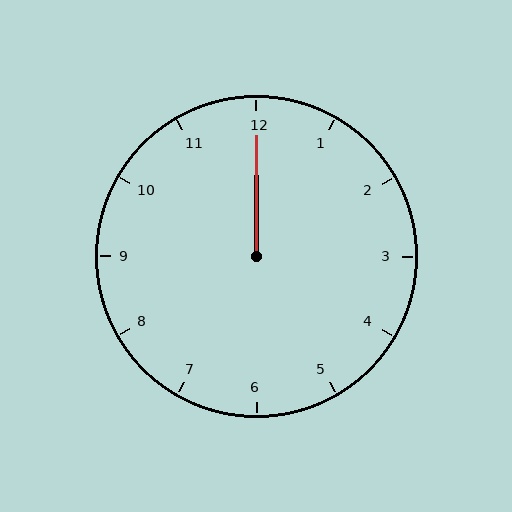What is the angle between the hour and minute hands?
Approximately 0 degrees.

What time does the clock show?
12:00.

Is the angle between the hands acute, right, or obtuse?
It is acute.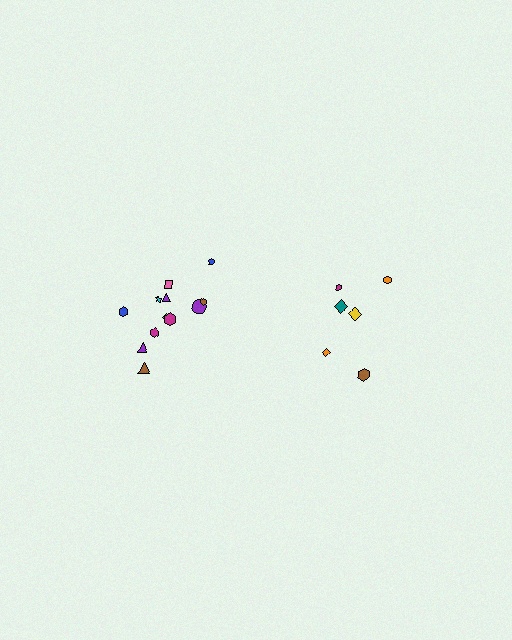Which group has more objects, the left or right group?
The left group.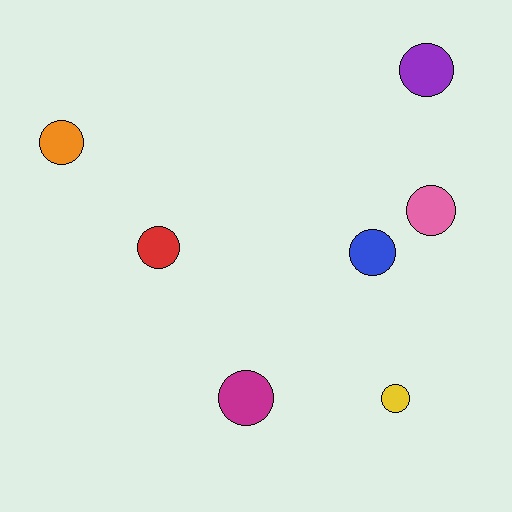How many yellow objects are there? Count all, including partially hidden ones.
There is 1 yellow object.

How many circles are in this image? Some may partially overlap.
There are 7 circles.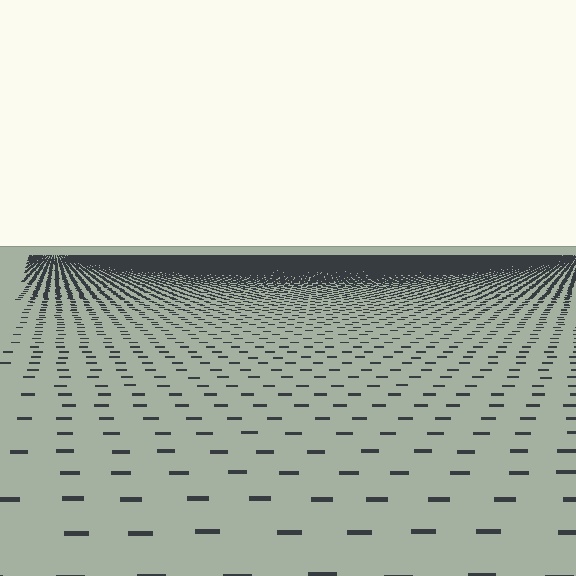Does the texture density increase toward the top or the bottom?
Density increases toward the top.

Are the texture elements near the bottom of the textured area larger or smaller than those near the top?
Larger. Near the bottom, elements are closer to the viewer and appear at a bigger on-screen size.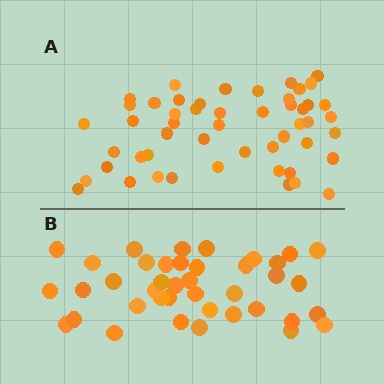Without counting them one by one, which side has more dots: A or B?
Region A (the top region) has more dots.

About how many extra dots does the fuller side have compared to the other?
Region A has roughly 12 or so more dots than region B.